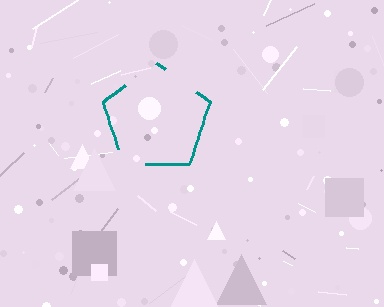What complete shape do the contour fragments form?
The contour fragments form a pentagon.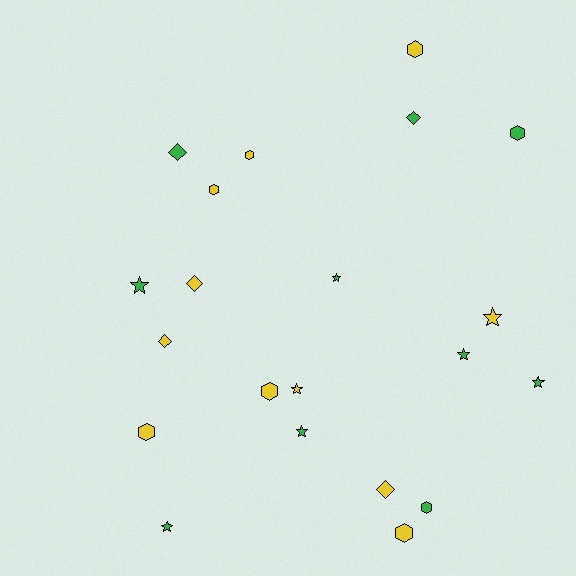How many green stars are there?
There are 6 green stars.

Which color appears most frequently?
Yellow, with 11 objects.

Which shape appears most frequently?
Hexagon, with 8 objects.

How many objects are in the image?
There are 21 objects.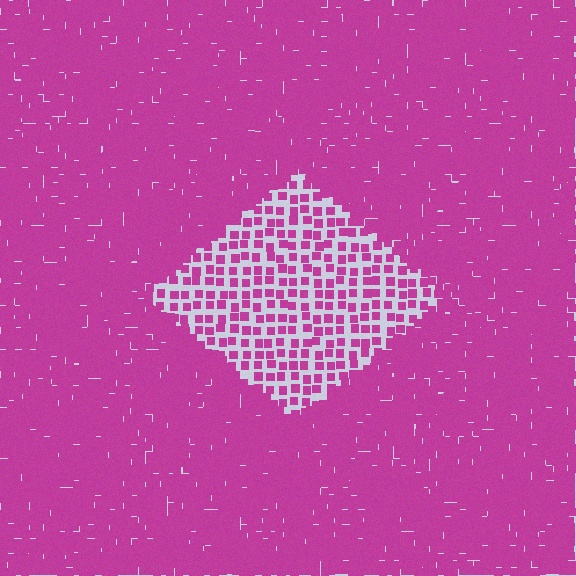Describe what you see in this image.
The image contains small magenta elements arranged at two different densities. A diamond-shaped region is visible where the elements are less densely packed than the surrounding area.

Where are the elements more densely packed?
The elements are more densely packed outside the diamond boundary.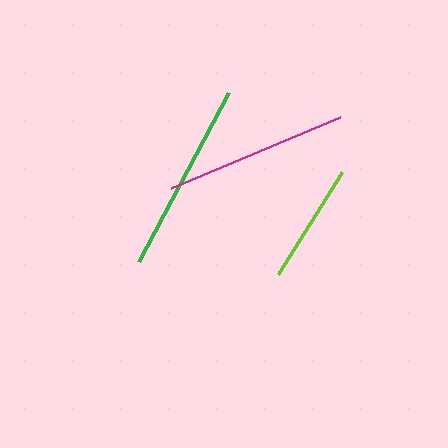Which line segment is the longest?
The green line is the longest at approximately 191 pixels.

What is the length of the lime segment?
The lime segment is approximately 121 pixels long.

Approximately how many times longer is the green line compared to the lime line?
The green line is approximately 1.6 times the length of the lime line.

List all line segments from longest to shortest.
From longest to shortest: green, magenta, lime.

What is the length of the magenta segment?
The magenta segment is approximately 184 pixels long.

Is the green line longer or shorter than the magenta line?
The green line is longer than the magenta line.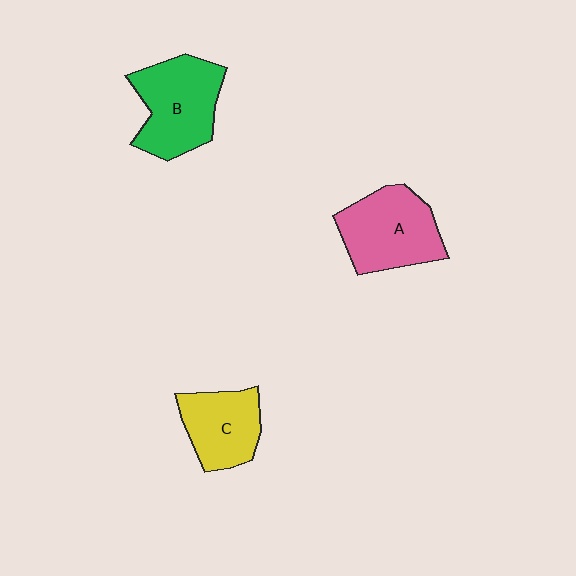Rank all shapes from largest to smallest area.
From largest to smallest: B (green), A (pink), C (yellow).